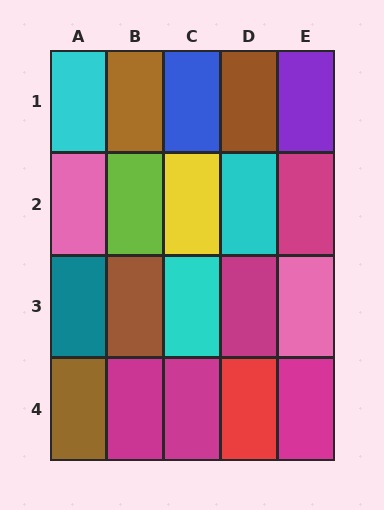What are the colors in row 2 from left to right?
Pink, lime, yellow, cyan, magenta.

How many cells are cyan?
3 cells are cyan.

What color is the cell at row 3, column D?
Magenta.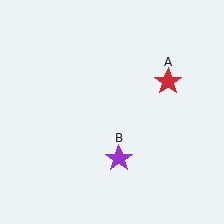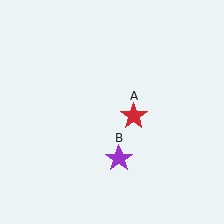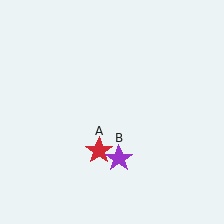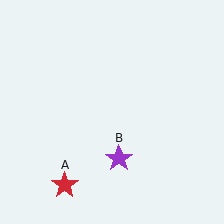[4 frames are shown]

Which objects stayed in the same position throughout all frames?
Purple star (object B) remained stationary.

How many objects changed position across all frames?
1 object changed position: red star (object A).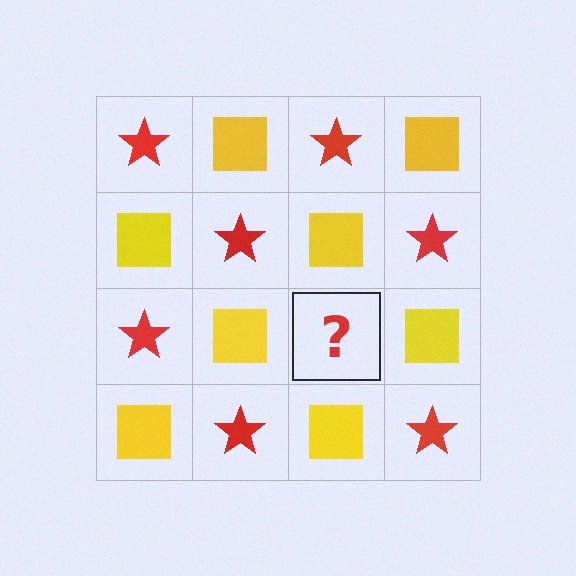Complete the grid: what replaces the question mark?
The question mark should be replaced with a red star.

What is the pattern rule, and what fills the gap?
The rule is that it alternates red star and yellow square in a checkerboard pattern. The gap should be filled with a red star.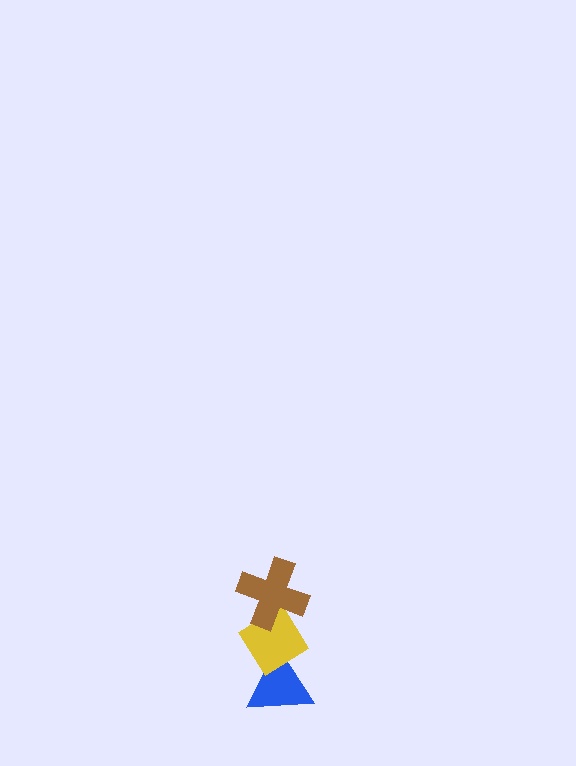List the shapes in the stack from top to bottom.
From top to bottom: the brown cross, the yellow diamond, the blue triangle.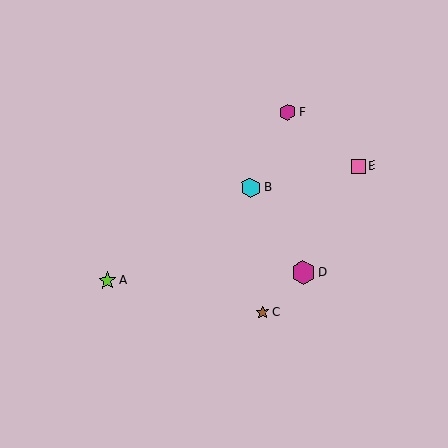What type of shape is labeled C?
Shape C is a brown star.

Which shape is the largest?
The magenta hexagon (labeled D) is the largest.